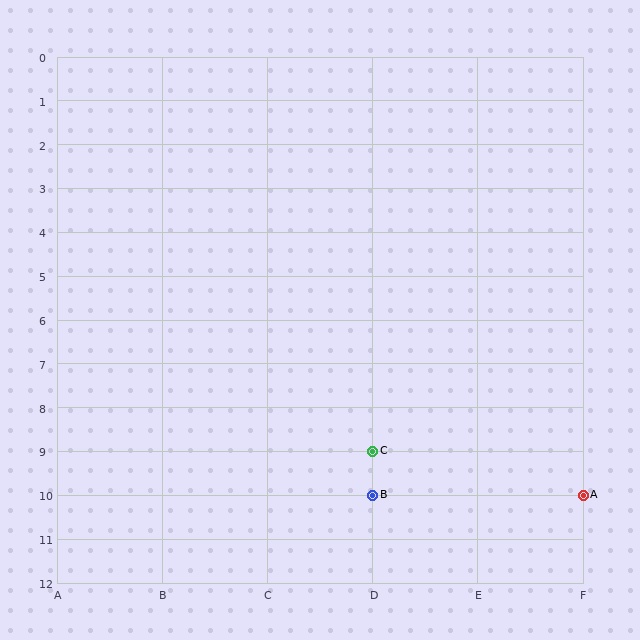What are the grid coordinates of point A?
Point A is at grid coordinates (F, 10).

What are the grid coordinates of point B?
Point B is at grid coordinates (D, 10).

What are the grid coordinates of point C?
Point C is at grid coordinates (D, 9).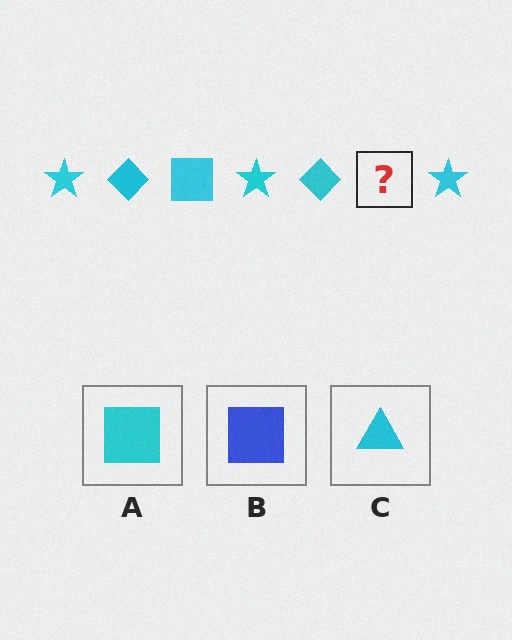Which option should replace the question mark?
Option A.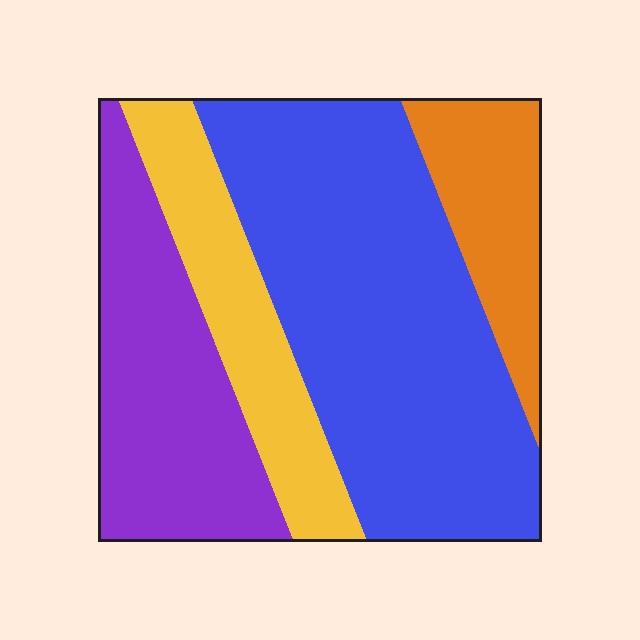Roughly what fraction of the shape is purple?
Purple covers about 25% of the shape.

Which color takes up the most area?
Blue, at roughly 45%.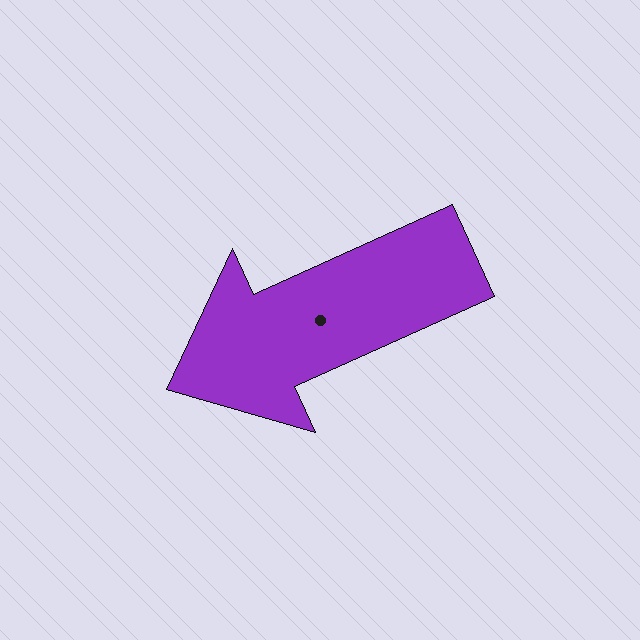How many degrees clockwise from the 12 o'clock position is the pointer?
Approximately 246 degrees.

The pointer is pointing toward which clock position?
Roughly 8 o'clock.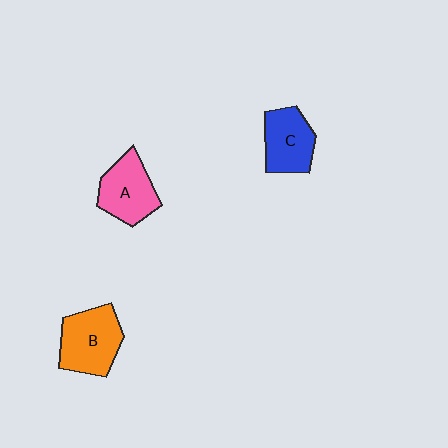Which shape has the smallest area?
Shape C (blue).